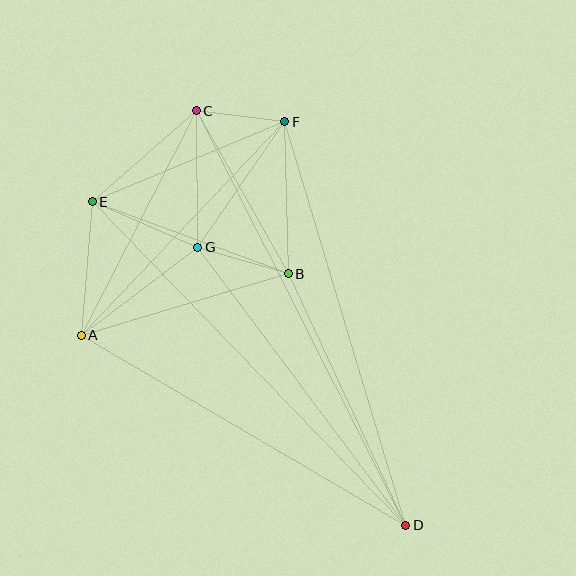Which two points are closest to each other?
Points C and F are closest to each other.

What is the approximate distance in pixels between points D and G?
The distance between D and G is approximately 347 pixels.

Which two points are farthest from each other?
Points C and D are farthest from each other.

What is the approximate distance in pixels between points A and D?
The distance between A and D is approximately 376 pixels.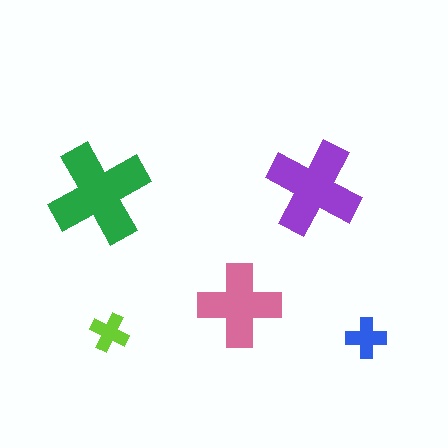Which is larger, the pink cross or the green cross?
The green one.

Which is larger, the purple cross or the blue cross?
The purple one.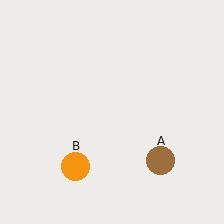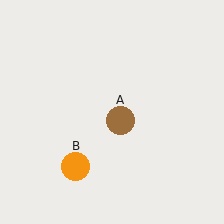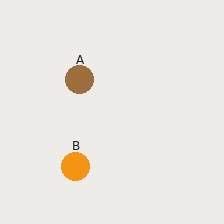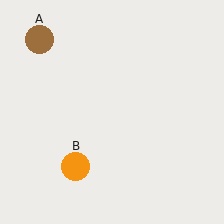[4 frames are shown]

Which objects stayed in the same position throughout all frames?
Orange circle (object B) remained stationary.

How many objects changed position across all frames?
1 object changed position: brown circle (object A).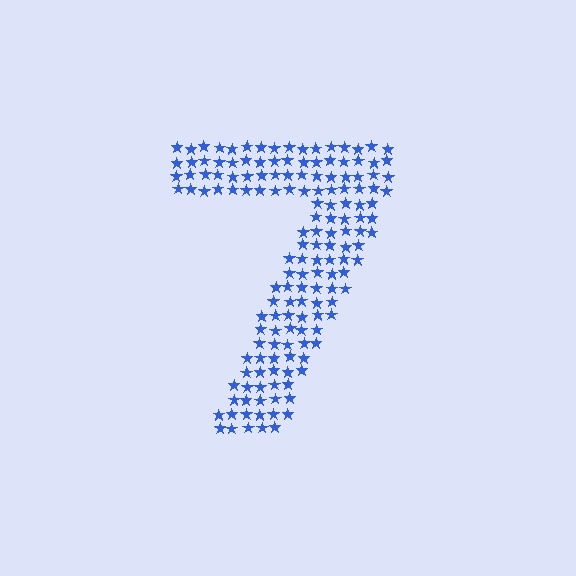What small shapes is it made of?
It is made of small stars.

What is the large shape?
The large shape is the digit 7.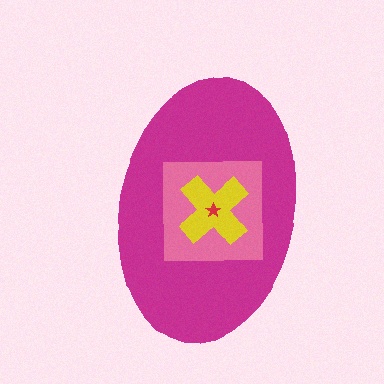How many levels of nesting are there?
4.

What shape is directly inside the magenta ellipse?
The pink square.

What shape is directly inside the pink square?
The yellow cross.